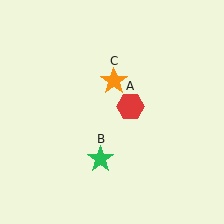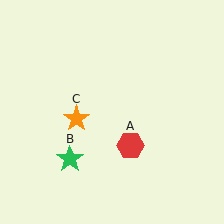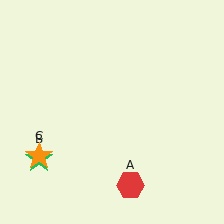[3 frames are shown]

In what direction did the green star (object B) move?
The green star (object B) moved left.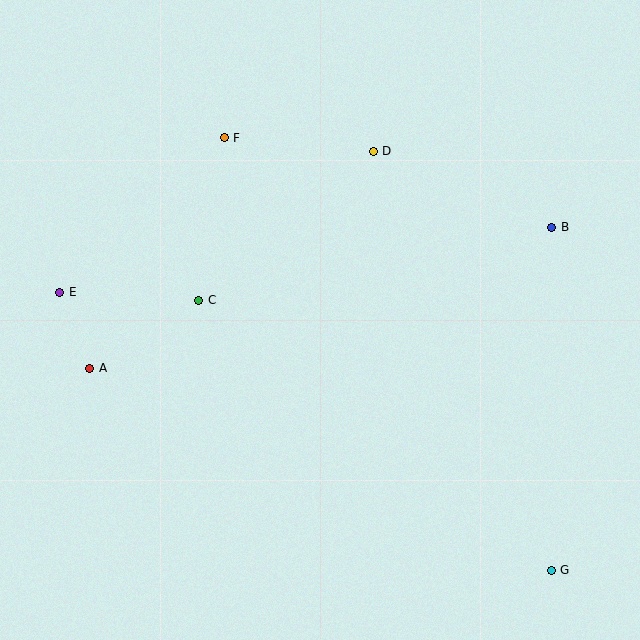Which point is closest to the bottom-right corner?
Point G is closest to the bottom-right corner.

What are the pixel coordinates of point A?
Point A is at (90, 368).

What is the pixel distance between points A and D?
The distance between A and D is 357 pixels.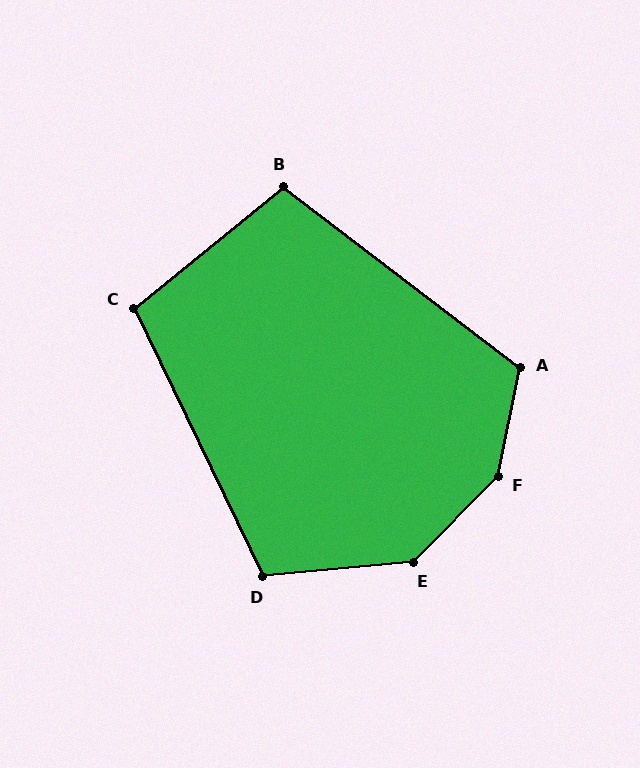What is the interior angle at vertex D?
Approximately 110 degrees (obtuse).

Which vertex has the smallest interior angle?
B, at approximately 103 degrees.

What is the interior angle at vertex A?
Approximately 116 degrees (obtuse).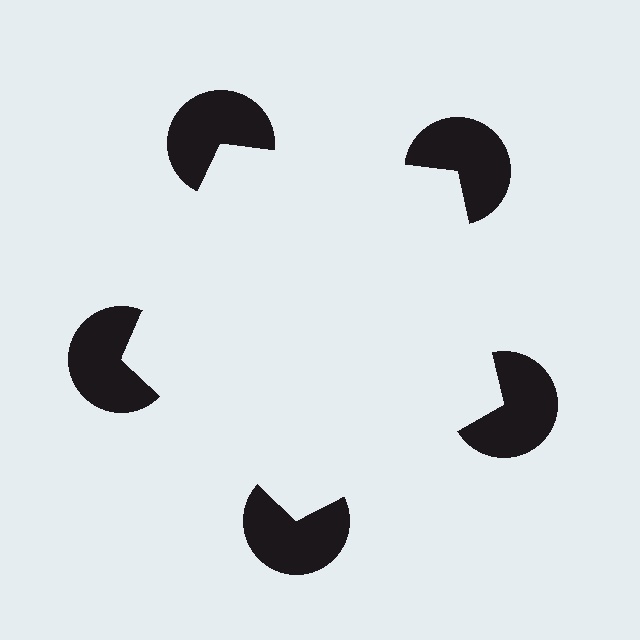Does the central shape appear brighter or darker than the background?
It typically appears slightly brighter than the background, even though no actual brightness change is drawn.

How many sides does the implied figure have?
5 sides.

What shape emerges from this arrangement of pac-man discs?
An illusory pentagon — its edges are inferred from the aligned wedge cuts in the pac-man discs, not physically drawn.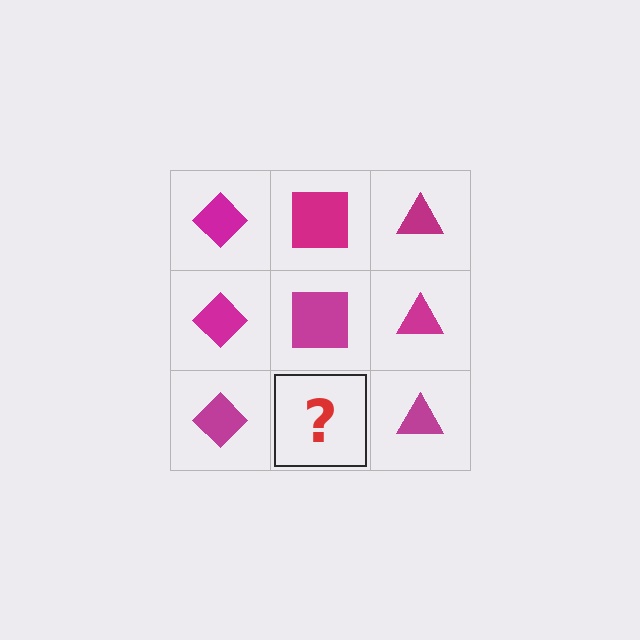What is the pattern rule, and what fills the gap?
The rule is that each column has a consistent shape. The gap should be filled with a magenta square.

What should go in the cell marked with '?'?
The missing cell should contain a magenta square.